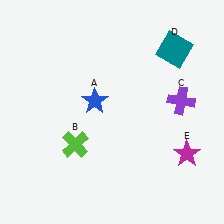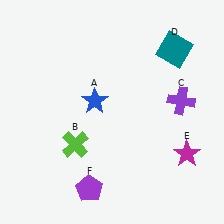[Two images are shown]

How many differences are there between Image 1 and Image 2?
There is 1 difference between the two images.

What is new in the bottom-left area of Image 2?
A purple pentagon (F) was added in the bottom-left area of Image 2.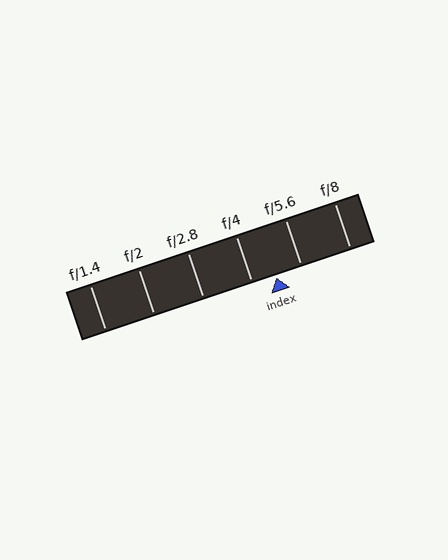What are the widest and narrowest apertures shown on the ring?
The widest aperture shown is f/1.4 and the narrowest is f/8.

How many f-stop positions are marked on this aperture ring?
There are 6 f-stop positions marked.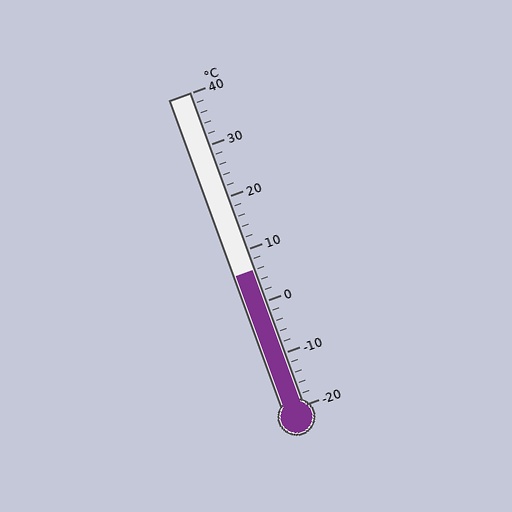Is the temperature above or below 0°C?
The temperature is above 0°C.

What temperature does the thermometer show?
The thermometer shows approximately 6°C.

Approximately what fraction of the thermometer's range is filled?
The thermometer is filled to approximately 45% of its range.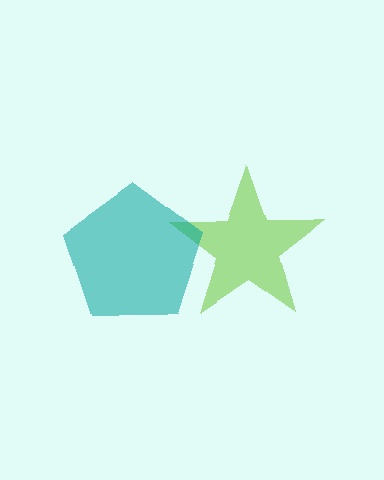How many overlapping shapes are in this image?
There are 2 overlapping shapes in the image.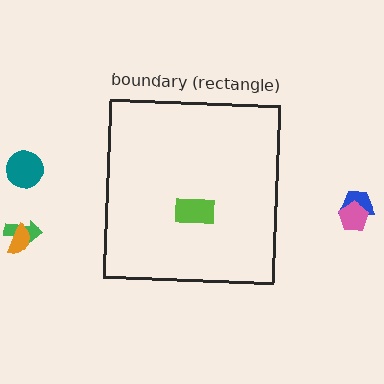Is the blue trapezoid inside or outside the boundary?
Outside.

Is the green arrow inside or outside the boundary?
Outside.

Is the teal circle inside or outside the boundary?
Outside.